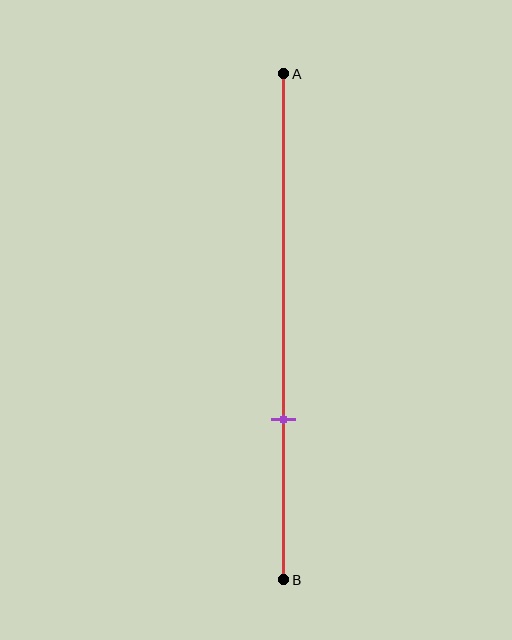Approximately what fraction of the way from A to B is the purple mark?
The purple mark is approximately 70% of the way from A to B.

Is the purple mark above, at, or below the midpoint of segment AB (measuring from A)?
The purple mark is below the midpoint of segment AB.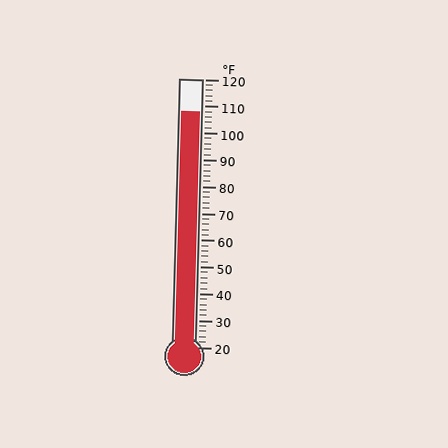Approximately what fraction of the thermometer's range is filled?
The thermometer is filled to approximately 90% of its range.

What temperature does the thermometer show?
The thermometer shows approximately 108°F.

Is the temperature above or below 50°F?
The temperature is above 50°F.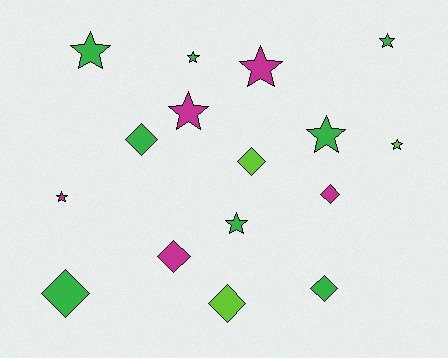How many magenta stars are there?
There are 3 magenta stars.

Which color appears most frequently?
Green, with 8 objects.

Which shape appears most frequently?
Star, with 9 objects.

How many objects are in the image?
There are 16 objects.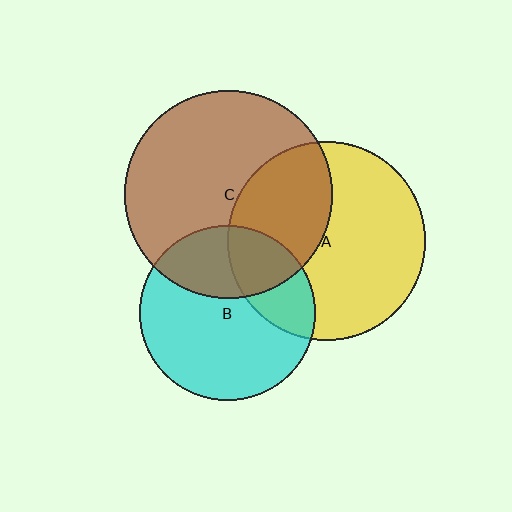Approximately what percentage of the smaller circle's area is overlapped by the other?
Approximately 35%.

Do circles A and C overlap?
Yes.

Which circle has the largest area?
Circle C (brown).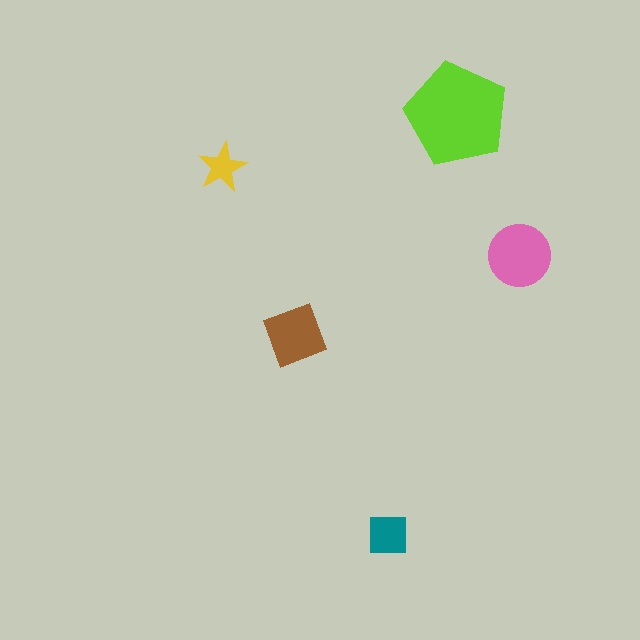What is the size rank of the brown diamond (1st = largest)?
3rd.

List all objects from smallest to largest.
The yellow star, the teal square, the brown diamond, the pink circle, the lime pentagon.